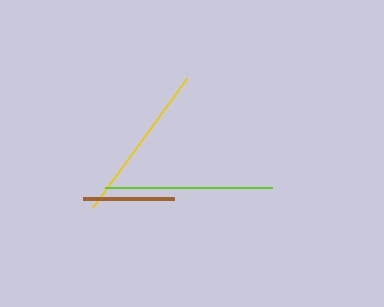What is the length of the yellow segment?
The yellow segment is approximately 160 pixels long.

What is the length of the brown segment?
The brown segment is approximately 91 pixels long.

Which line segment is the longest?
The lime line is the longest at approximately 167 pixels.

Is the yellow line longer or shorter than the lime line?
The lime line is longer than the yellow line.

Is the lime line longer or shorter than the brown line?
The lime line is longer than the brown line.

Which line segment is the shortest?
The brown line is the shortest at approximately 91 pixels.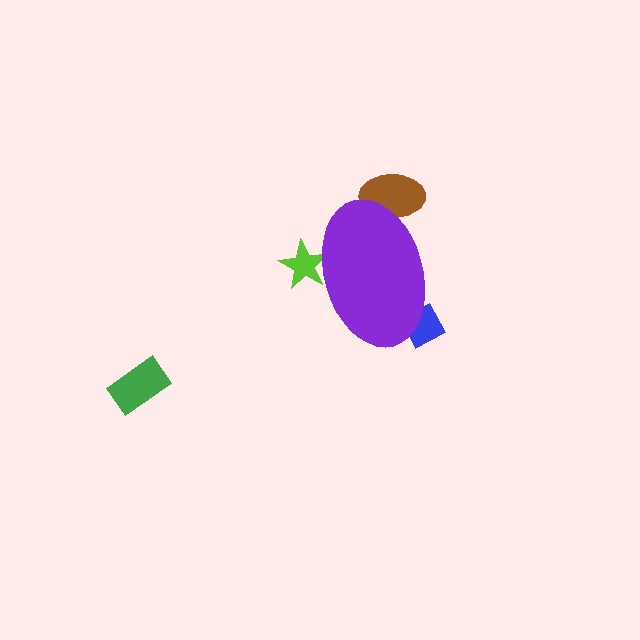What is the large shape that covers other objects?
A purple ellipse.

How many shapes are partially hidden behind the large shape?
3 shapes are partially hidden.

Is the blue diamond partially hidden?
Yes, the blue diamond is partially hidden behind the purple ellipse.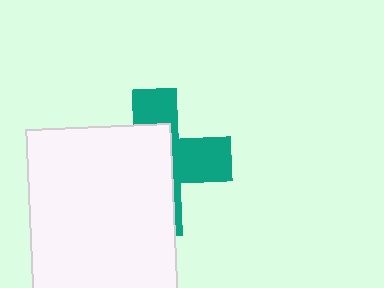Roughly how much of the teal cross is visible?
A small part of it is visible (roughly 42%).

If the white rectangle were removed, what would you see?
You would see the complete teal cross.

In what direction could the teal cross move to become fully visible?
The teal cross could move right. That would shift it out from behind the white rectangle entirely.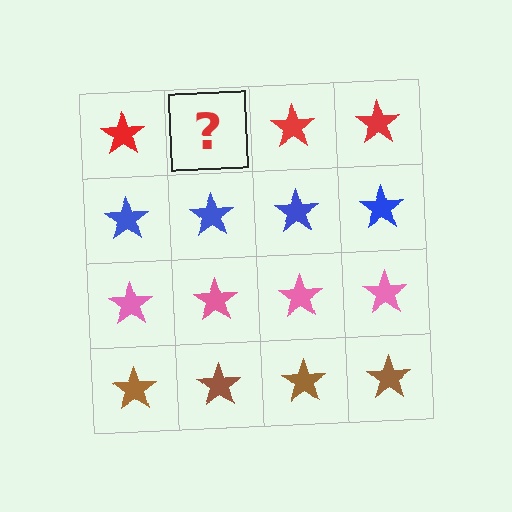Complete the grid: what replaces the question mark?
The question mark should be replaced with a red star.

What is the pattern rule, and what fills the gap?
The rule is that each row has a consistent color. The gap should be filled with a red star.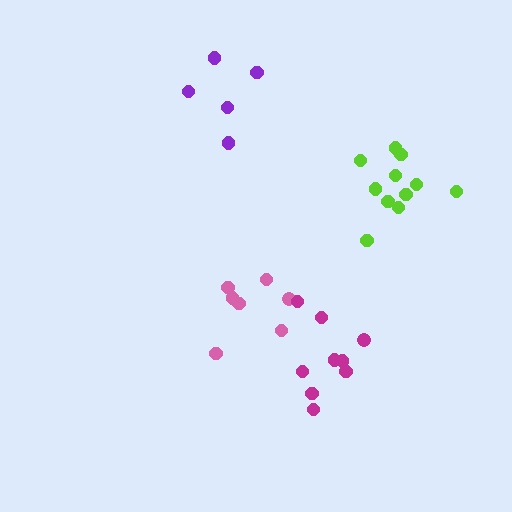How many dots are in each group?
Group 1: 7 dots, Group 2: 5 dots, Group 3: 11 dots, Group 4: 9 dots (32 total).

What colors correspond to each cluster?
The clusters are colored: pink, purple, lime, magenta.